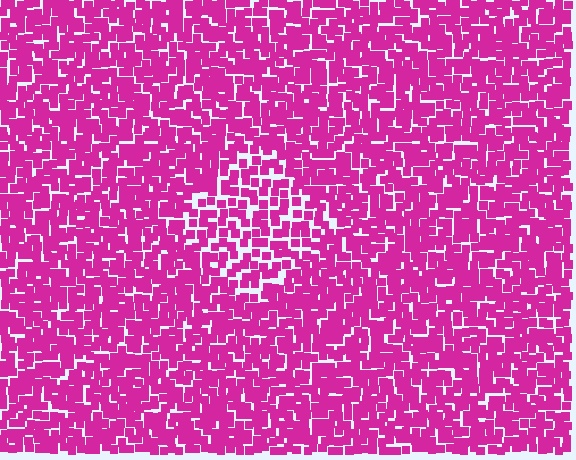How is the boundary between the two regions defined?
The boundary is defined by a change in element density (approximately 1.5x ratio). All elements are the same color, size, and shape.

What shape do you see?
I see a diamond.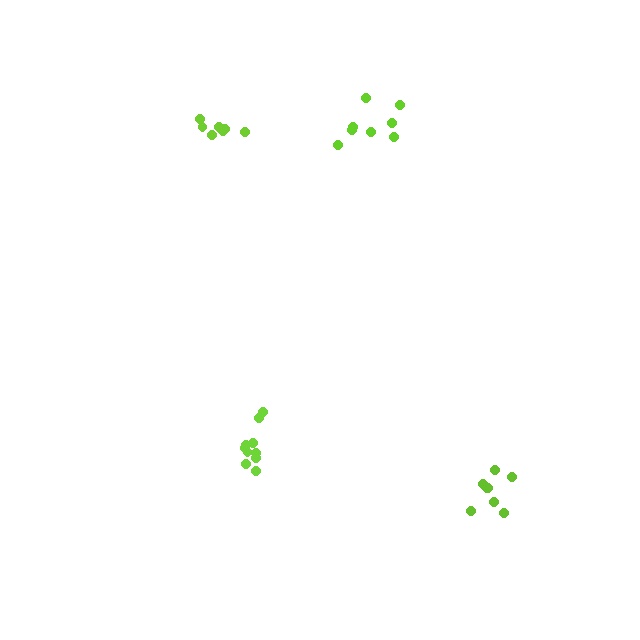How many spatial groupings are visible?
There are 4 spatial groupings.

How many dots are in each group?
Group 1: 7 dots, Group 2: 8 dots, Group 3: 8 dots, Group 4: 10 dots (33 total).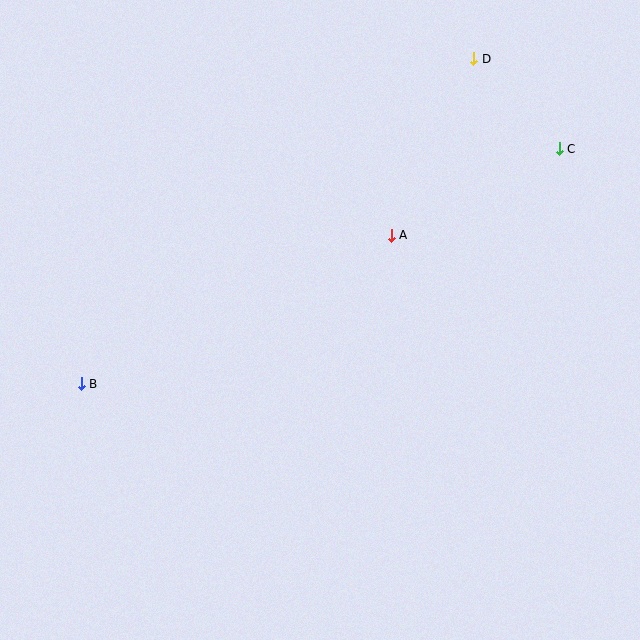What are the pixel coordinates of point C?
Point C is at (559, 149).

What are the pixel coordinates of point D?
Point D is at (474, 59).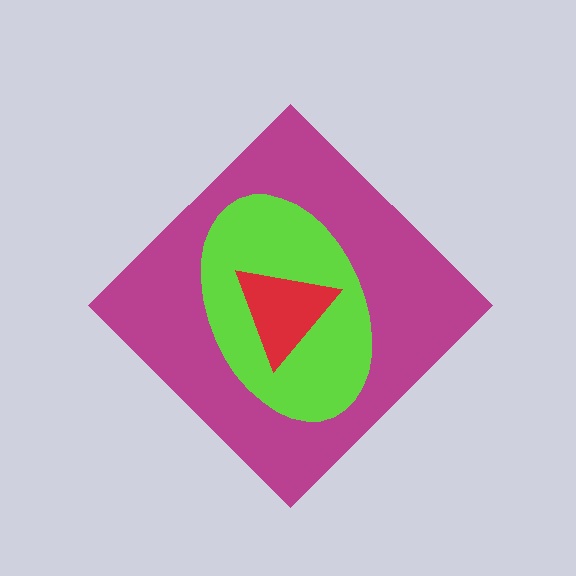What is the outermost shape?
The magenta diamond.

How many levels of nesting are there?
3.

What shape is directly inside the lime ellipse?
The red triangle.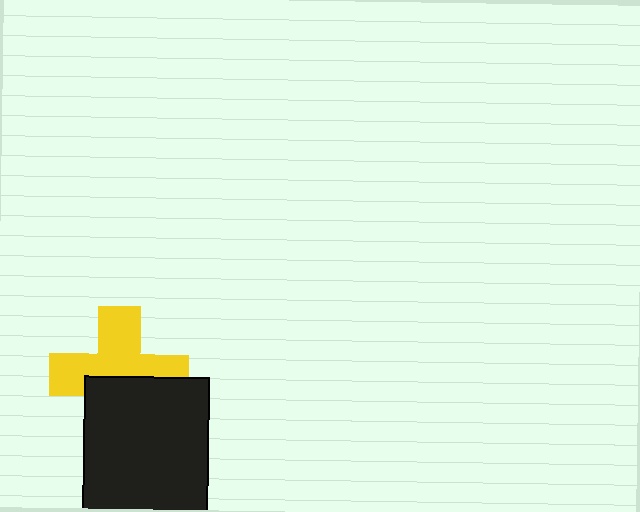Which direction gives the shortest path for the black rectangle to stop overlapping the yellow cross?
Moving down gives the shortest separation.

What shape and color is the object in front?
The object in front is a black rectangle.